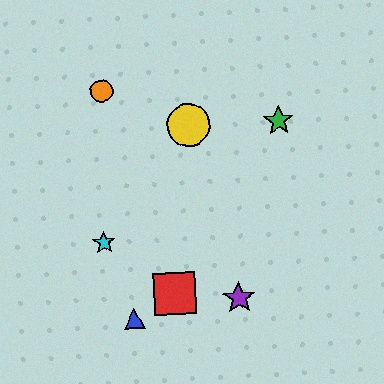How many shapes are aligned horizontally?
2 shapes (the green star, the yellow circle) are aligned horizontally.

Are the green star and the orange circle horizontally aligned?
No, the green star is at y≈121 and the orange circle is at y≈91.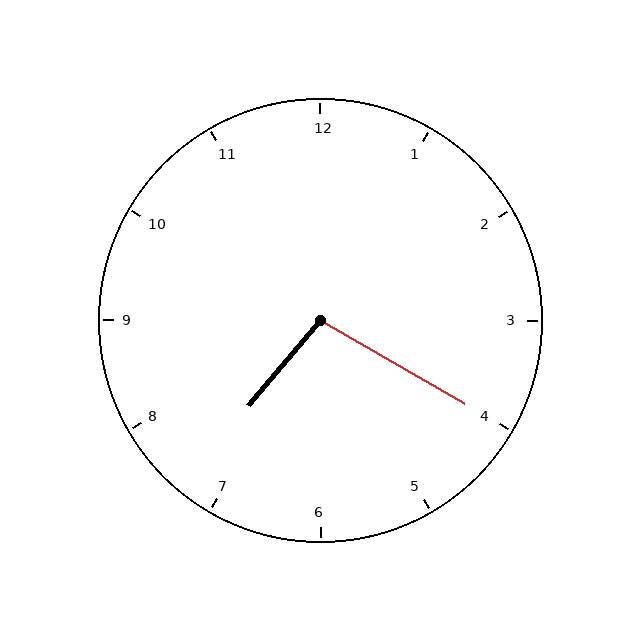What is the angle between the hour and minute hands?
Approximately 100 degrees.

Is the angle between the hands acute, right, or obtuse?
It is obtuse.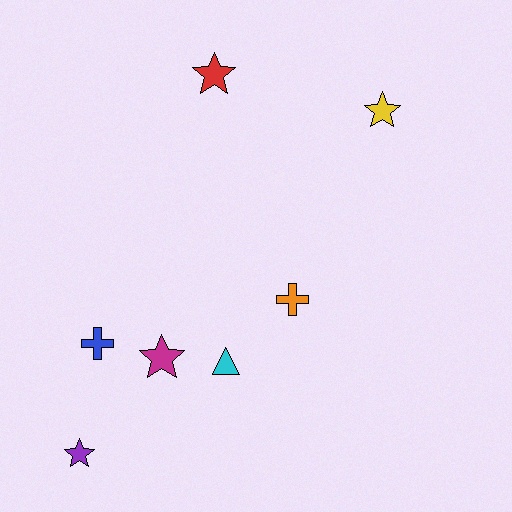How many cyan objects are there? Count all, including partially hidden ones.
There is 1 cyan object.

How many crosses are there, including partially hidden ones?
There are 2 crosses.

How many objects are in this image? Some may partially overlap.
There are 7 objects.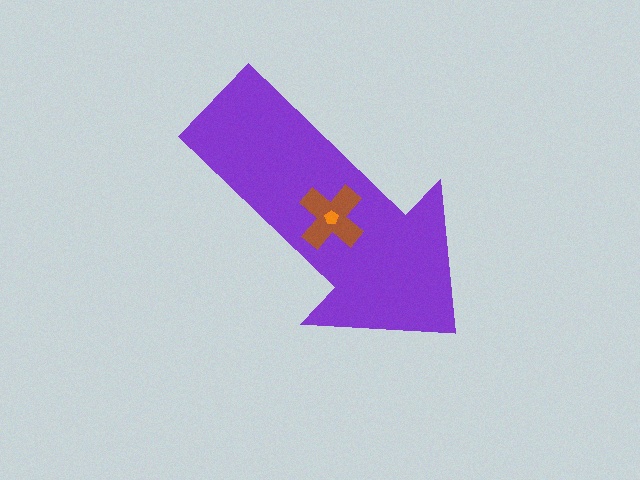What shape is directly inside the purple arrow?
The brown cross.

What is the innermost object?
The orange pentagon.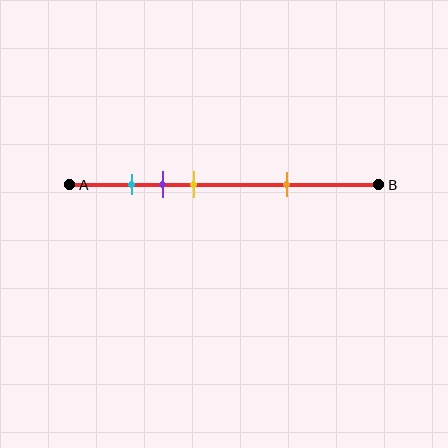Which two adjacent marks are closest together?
The cyan and purple marks are the closest adjacent pair.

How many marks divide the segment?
There are 4 marks dividing the segment.